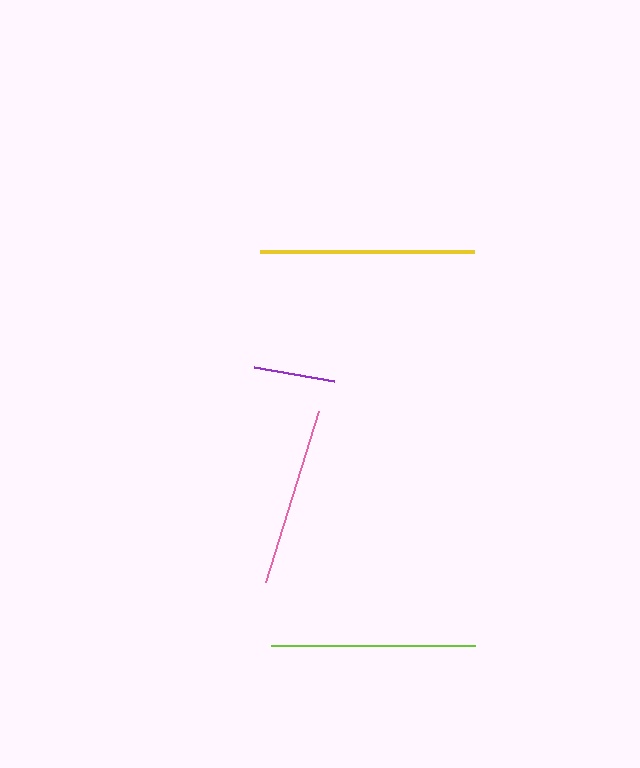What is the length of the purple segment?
The purple segment is approximately 81 pixels long.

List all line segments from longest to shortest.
From longest to shortest: yellow, lime, pink, purple.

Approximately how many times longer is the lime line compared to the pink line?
The lime line is approximately 1.1 times the length of the pink line.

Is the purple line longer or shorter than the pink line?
The pink line is longer than the purple line.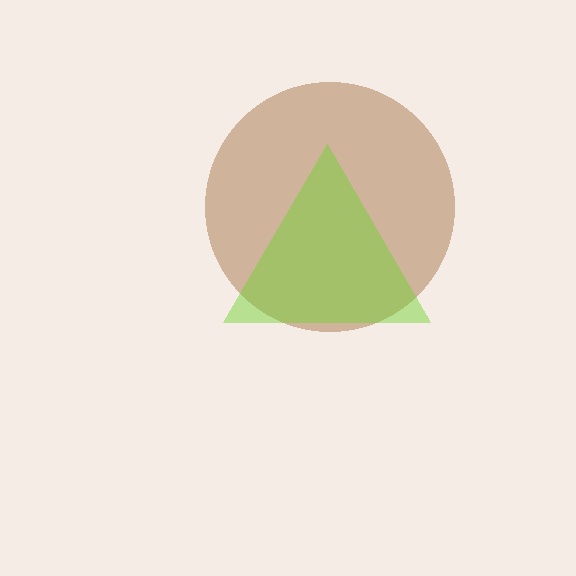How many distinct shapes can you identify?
There are 2 distinct shapes: a brown circle, a lime triangle.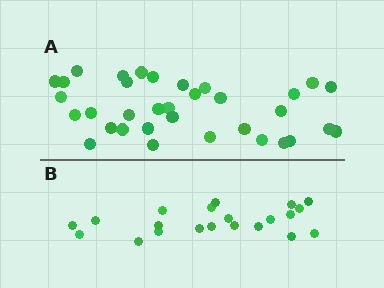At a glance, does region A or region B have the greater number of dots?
Region A (the top region) has more dots.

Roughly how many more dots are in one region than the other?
Region A has approximately 15 more dots than region B.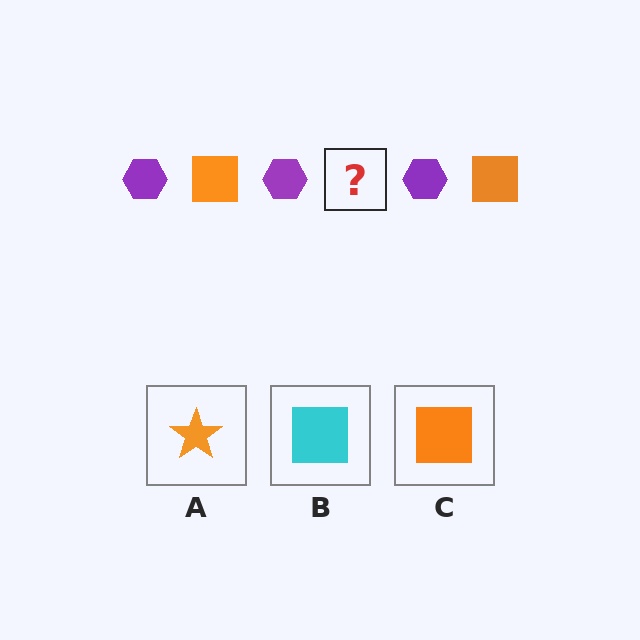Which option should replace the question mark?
Option C.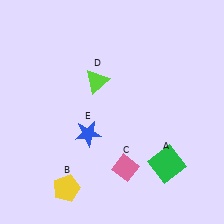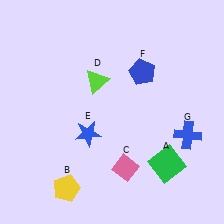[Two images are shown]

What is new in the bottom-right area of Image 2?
A blue cross (G) was added in the bottom-right area of Image 2.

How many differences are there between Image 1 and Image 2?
There are 2 differences between the two images.